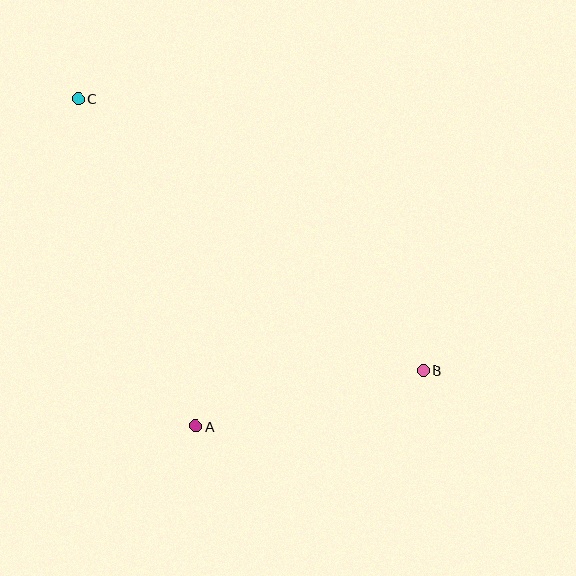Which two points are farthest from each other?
Points B and C are farthest from each other.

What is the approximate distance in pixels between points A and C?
The distance between A and C is approximately 348 pixels.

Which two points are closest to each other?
Points A and B are closest to each other.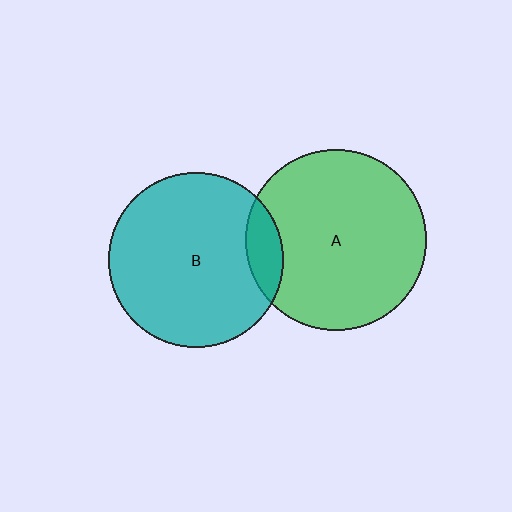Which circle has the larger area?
Circle A (green).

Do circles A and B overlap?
Yes.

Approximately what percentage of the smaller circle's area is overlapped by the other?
Approximately 10%.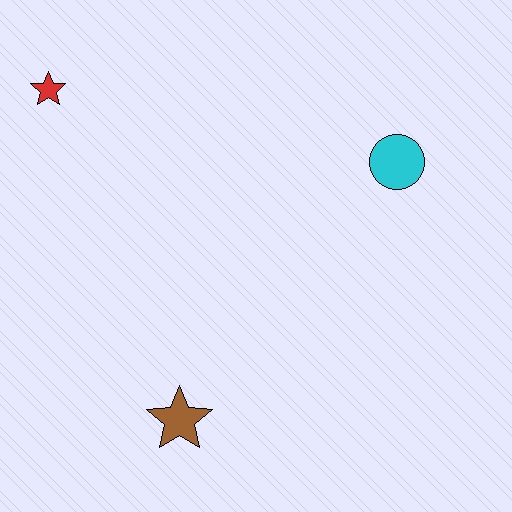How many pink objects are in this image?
There are no pink objects.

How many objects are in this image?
There are 3 objects.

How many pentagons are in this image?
There are no pentagons.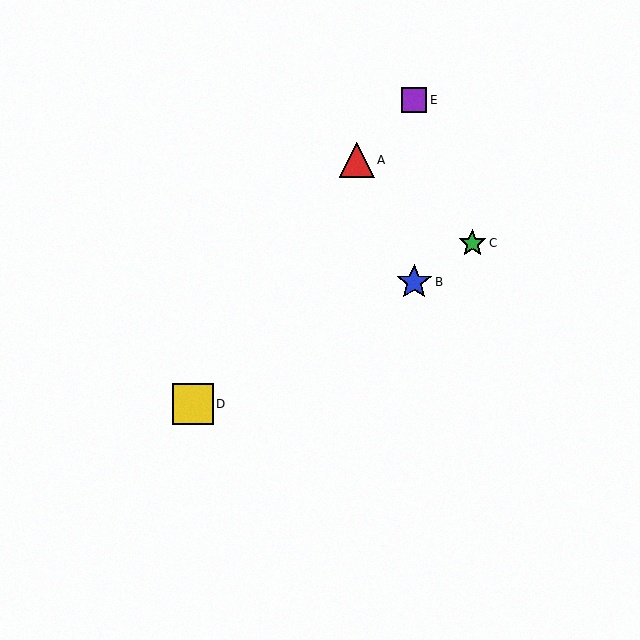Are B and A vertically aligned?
No, B is at x≈414 and A is at x≈357.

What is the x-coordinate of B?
Object B is at x≈414.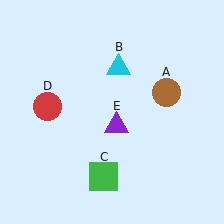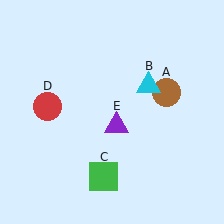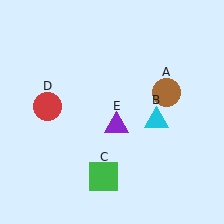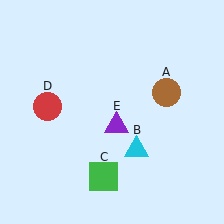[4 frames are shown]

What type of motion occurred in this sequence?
The cyan triangle (object B) rotated clockwise around the center of the scene.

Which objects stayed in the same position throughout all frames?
Brown circle (object A) and green square (object C) and red circle (object D) and purple triangle (object E) remained stationary.